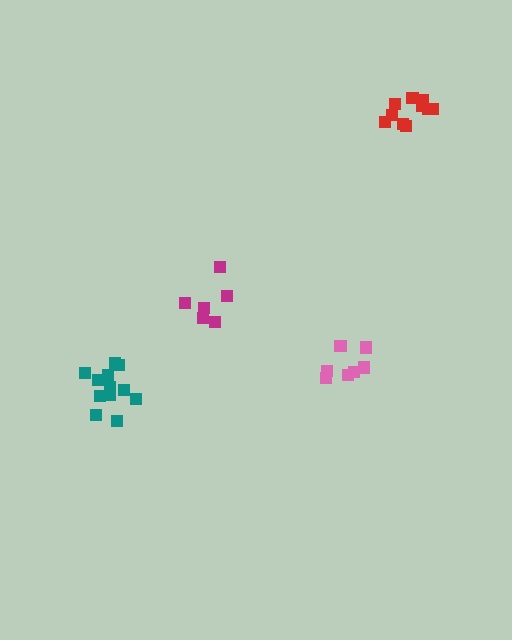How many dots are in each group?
Group 1: 6 dots, Group 2: 7 dots, Group 3: 12 dots, Group 4: 10 dots (35 total).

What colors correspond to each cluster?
The clusters are colored: magenta, pink, teal, red.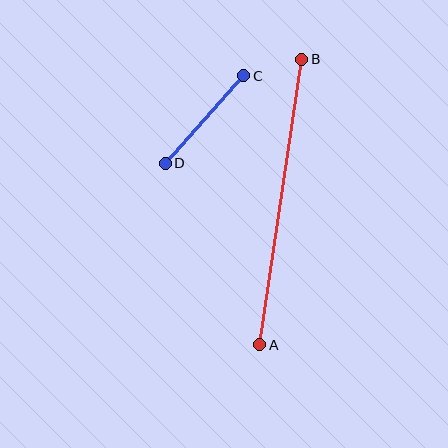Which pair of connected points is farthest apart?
Points A and B are farthest apart.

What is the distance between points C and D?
The distance is approximately 117 pixels.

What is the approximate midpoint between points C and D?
The midpoint is at approximately (204, 119) pixels.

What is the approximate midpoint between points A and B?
The midpoint is at approximately (281, 202) pixels.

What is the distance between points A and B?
The distance is approximately 289 pixels.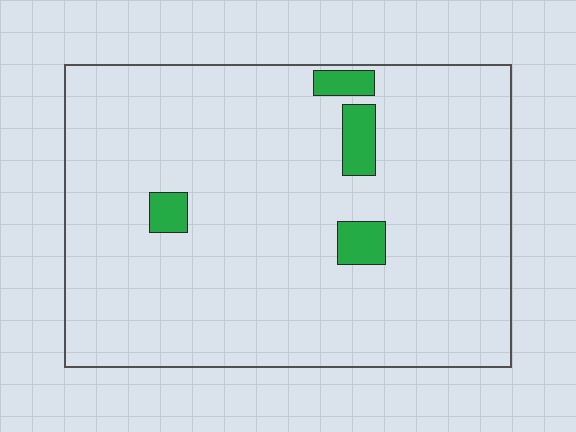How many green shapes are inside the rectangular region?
4.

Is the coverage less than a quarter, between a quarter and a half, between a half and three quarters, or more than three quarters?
Less than a quarter.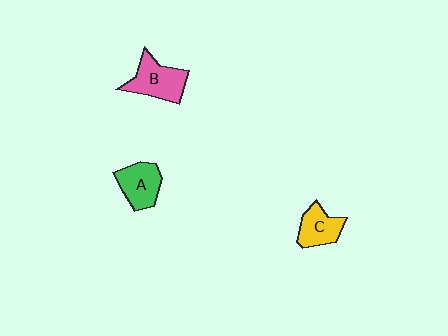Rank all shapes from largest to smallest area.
From largest to smallest: B (pink), A (green), C (yellow).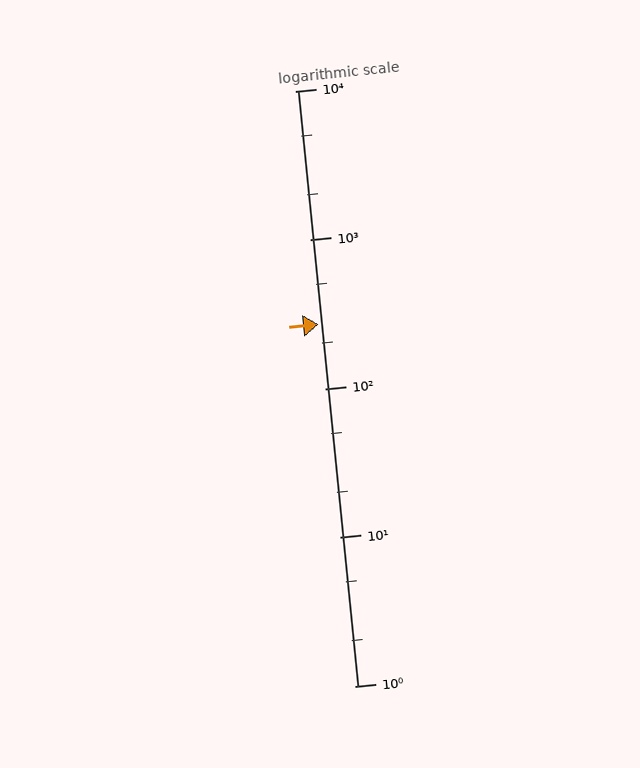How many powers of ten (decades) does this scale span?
The scale spans 4 decades, from 1 to 10000.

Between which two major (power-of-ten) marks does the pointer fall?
The pointer is between 100 and 1000.